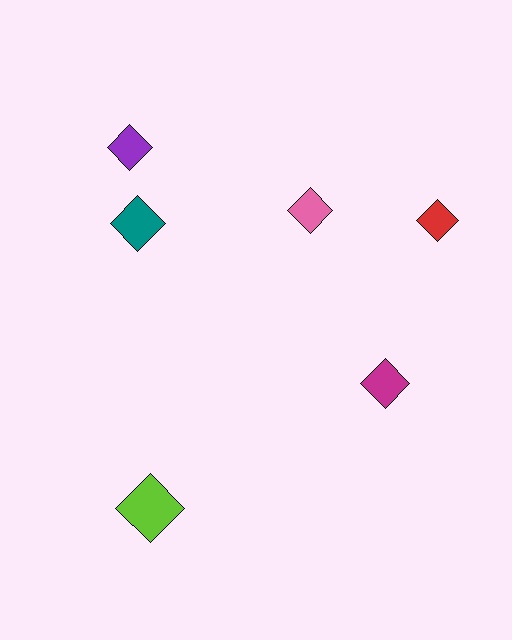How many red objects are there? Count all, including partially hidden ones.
There is 1 red object.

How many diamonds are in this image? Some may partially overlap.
There are 6 diamonds.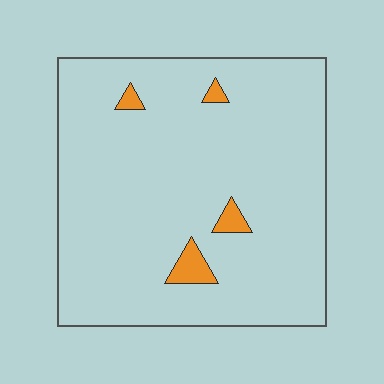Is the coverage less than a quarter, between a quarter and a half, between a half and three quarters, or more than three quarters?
Less than a quarter.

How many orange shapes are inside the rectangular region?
4.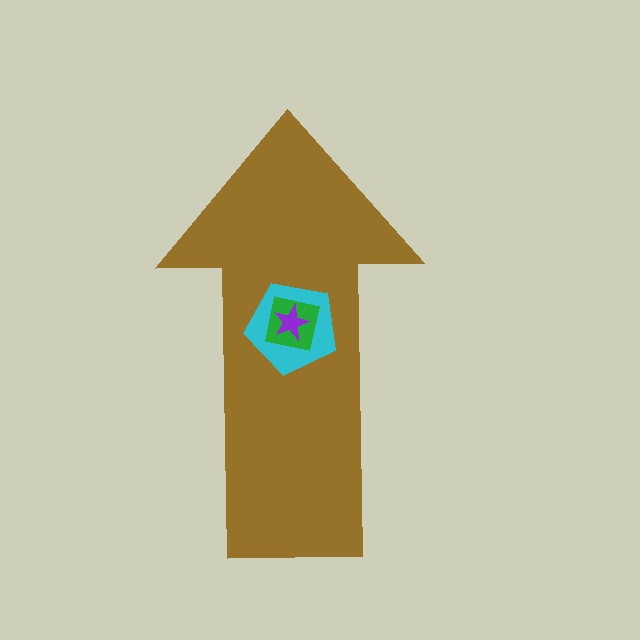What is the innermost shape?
The purple star.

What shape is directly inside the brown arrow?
The cyan pentagon.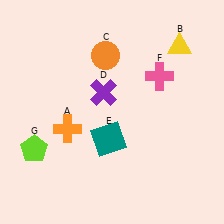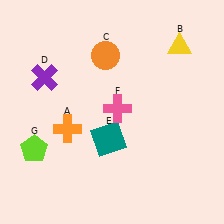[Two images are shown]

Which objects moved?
The objects that moved are: the purple cross (D), the pink cross (F).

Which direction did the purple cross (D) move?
The purple cross (D) moved left.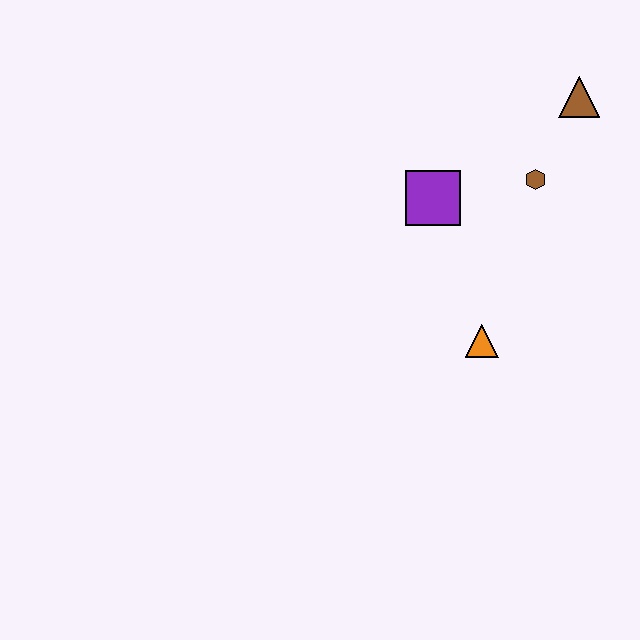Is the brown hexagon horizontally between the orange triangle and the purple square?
No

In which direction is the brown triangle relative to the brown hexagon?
The brown triangle is above the brown hexagon.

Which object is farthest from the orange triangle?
The brown triangle is farthest from the orange triangle.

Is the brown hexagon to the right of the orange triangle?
Yes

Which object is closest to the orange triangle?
The purple square is closest to the orange triangle.